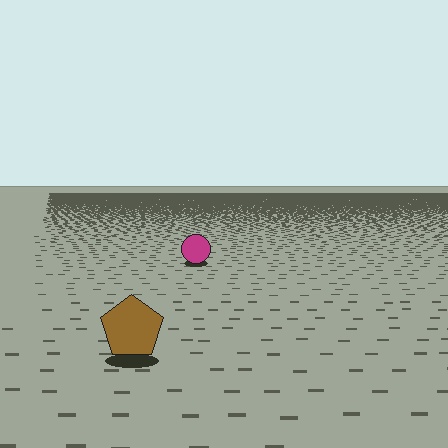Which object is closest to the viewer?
The brown pentagon is closest. The texture marks near it are larger and more spread out.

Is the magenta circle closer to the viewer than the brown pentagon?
No. The brown pentagon is closer — you can tell from the texture gradient: the ground texture is coarser near it.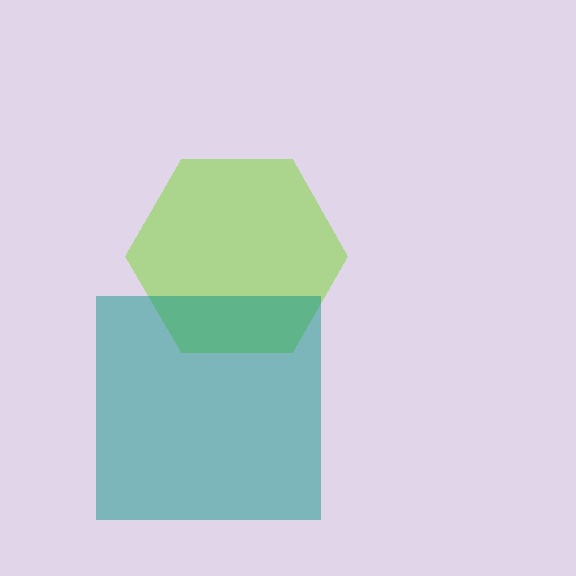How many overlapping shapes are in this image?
There are 2 overlapping shapes in the image.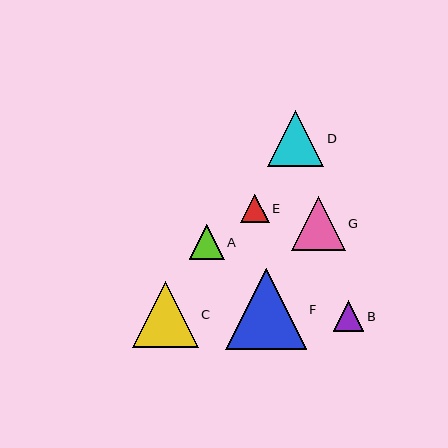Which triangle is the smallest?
Triangle E is the smallest with a size of approximately 28 pixels.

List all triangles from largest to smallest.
From largest to smallest: F, C, D, G, A, B, E.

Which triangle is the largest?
Triangle F is the largest with a size of approximately 81 pixels.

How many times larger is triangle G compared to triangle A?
Triangle G is approximately 1.6 times the size of triangle A.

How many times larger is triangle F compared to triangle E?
Triangle F is approximately 2.9 times the size of triangle E.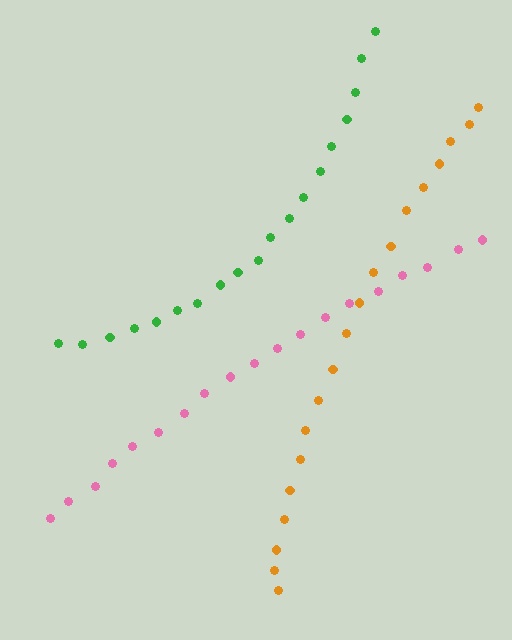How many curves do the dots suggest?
There are 3 distinct paths.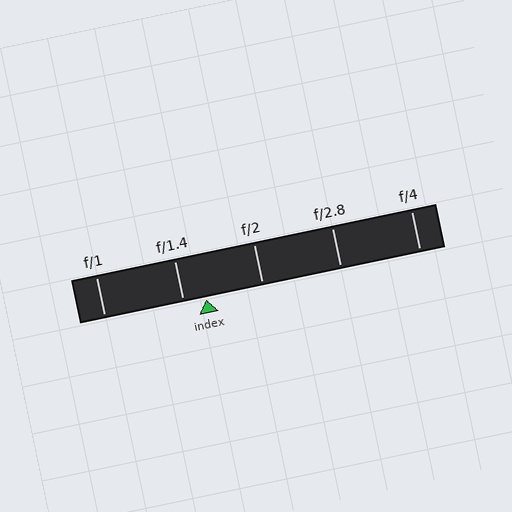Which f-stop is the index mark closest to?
The index mark is closest to f/1.4.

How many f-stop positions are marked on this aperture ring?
There are 5 f-stop positions marked.